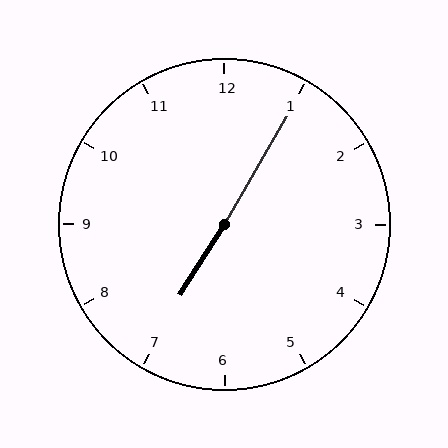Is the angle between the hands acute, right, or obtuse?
It is obtuse.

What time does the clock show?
7:05.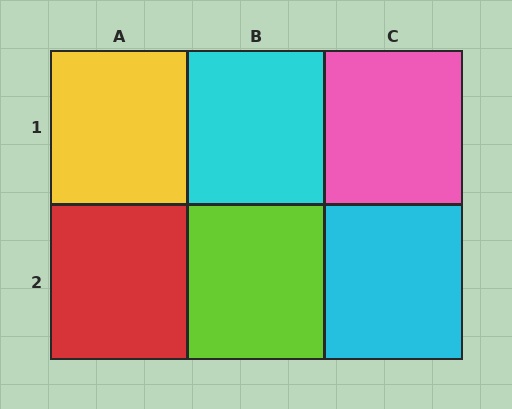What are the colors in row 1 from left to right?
Yellow, cyan, pink.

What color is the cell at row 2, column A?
Red.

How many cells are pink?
1 cell is pink.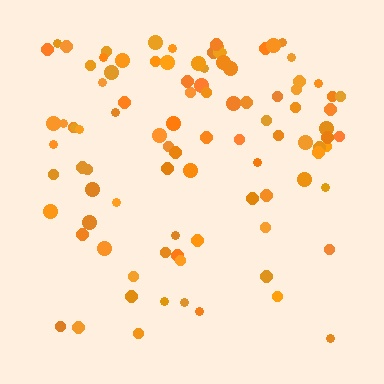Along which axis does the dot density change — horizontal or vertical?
Vertical.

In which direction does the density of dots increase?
From bottom to top, with the top side densest.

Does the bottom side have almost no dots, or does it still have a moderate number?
Still a moderate number, just noticeably fewer than the top.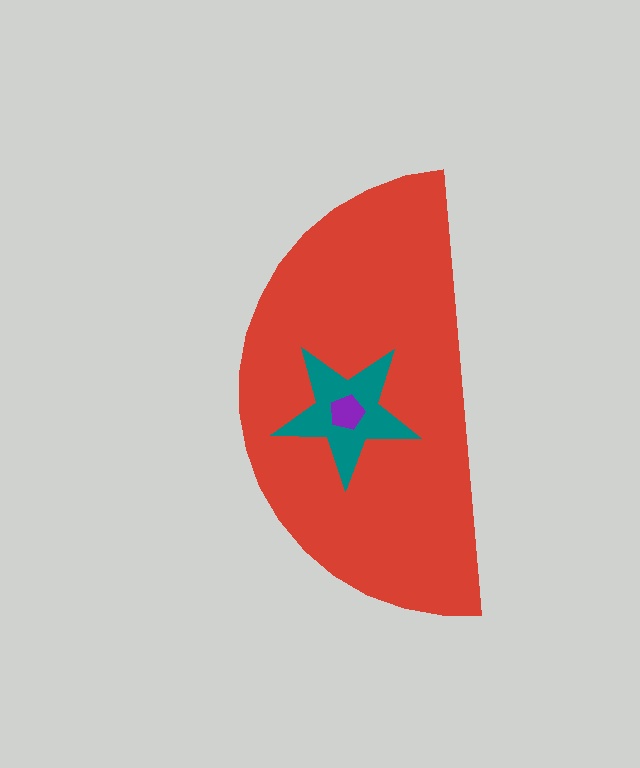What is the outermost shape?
The red semicircle.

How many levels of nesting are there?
3.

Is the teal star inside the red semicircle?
Yes.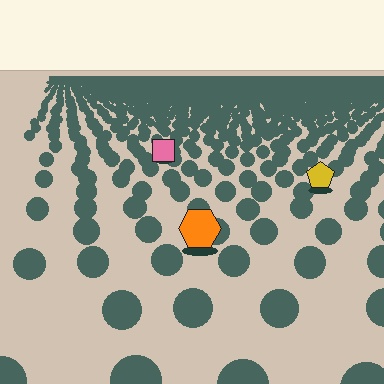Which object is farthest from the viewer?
The pink square is farthest from the viewer. It appears smaller and the ground texture around it is denser.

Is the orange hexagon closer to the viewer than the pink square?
Yes. The orange hexagon is closer — you can tell from the texture gradient: the ground texture is coarser near it.